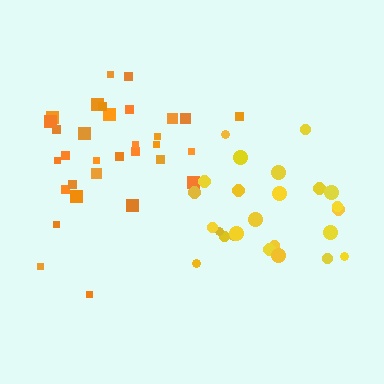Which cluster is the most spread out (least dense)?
Orange.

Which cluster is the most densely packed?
Yellow.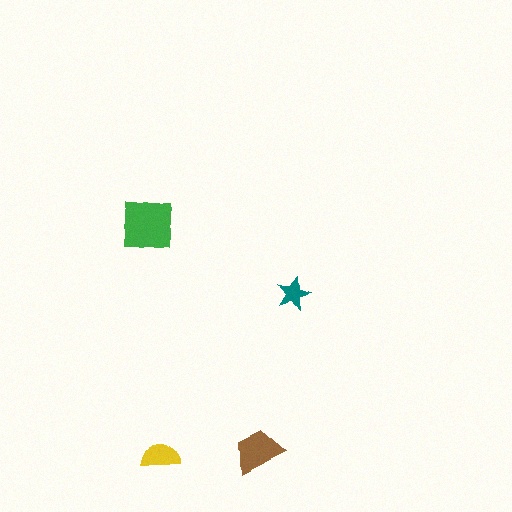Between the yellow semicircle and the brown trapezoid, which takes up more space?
The brown trapezoid.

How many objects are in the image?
There are 4 objects in the image.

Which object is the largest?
The green square.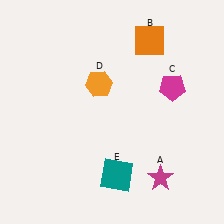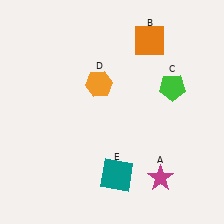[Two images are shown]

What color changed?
The pentagon (C) changed from magenta in Image 1 to green in Image 2.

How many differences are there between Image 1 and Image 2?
There is 1 difference between the two images.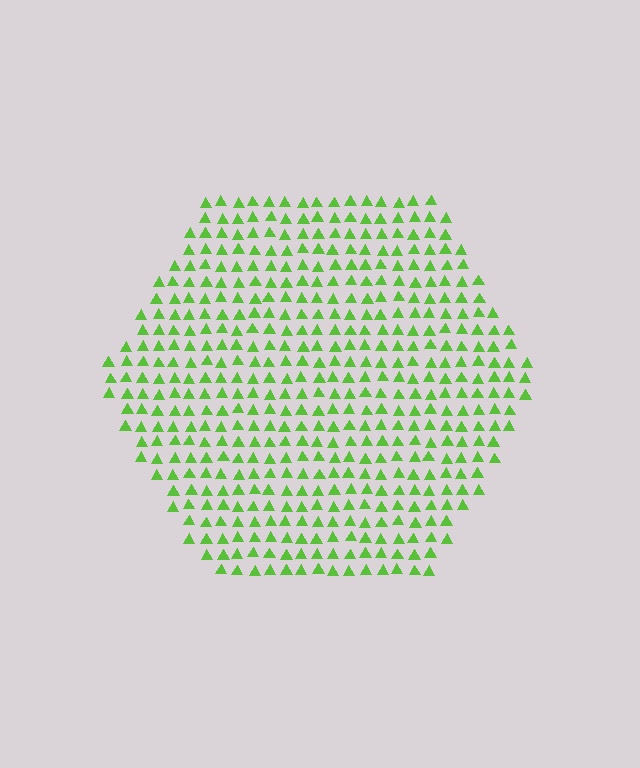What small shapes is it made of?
It is made of small triangles.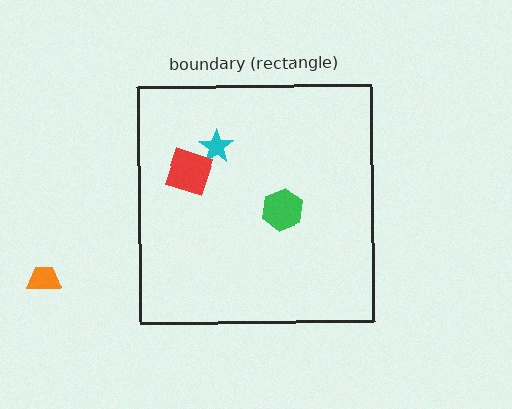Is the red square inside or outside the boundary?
Inside.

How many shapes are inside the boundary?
3 inside, 1 outside.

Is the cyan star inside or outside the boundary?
Inside.